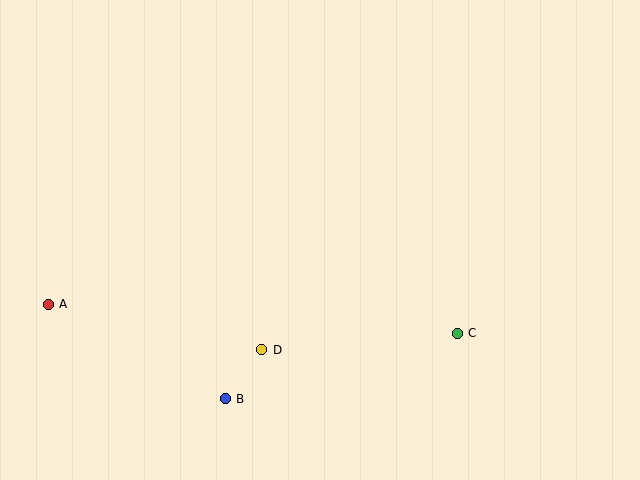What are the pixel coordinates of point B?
Point B is at (225, 399).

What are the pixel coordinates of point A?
Point A is at (48, 304).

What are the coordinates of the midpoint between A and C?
The midpoint between A and C is at (253, 319).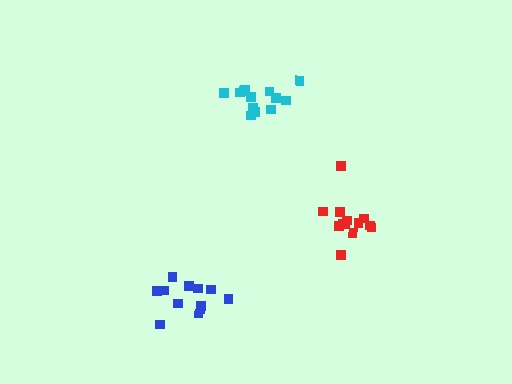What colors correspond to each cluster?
The clusters are colored: cyan, blue, red.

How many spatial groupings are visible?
There are 3 spatial groupings.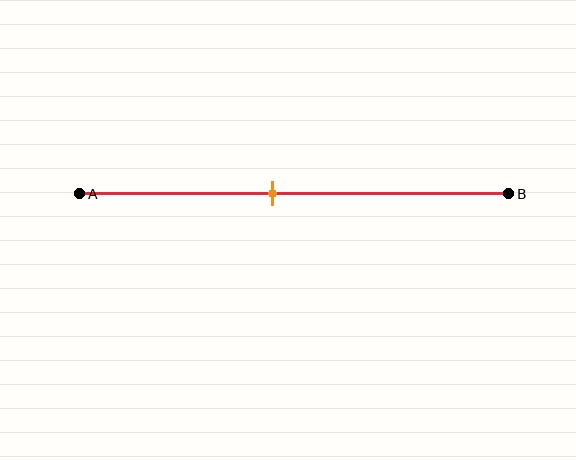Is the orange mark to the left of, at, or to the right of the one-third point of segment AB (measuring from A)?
The orange mark is to the right of the one-third point of segment AB.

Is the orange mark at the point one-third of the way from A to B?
No, the mark is at about 45% from A, not at the 33% one-third point.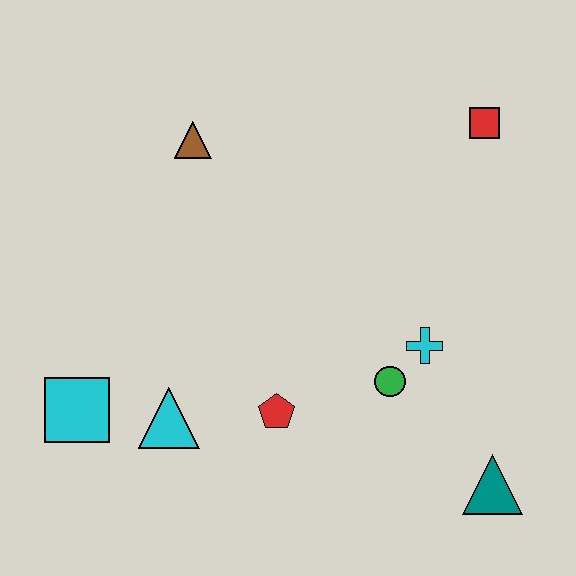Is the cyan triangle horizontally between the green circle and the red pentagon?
No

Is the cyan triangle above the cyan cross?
No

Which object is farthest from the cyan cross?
The cyan square is farthest from the cyan cross.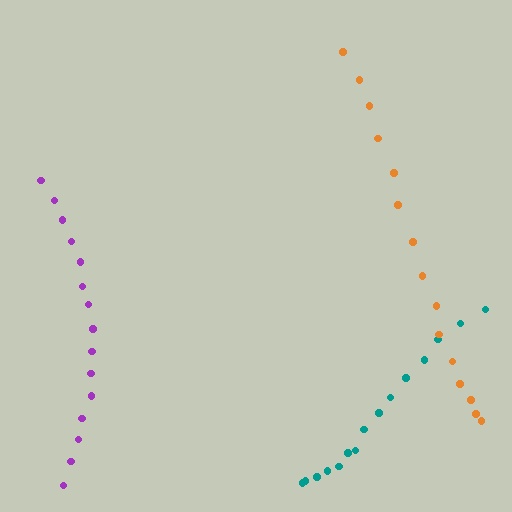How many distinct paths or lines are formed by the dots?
There are 3 distinct paths.